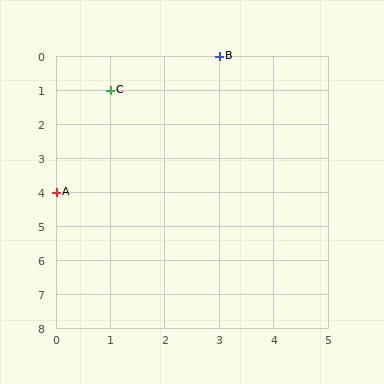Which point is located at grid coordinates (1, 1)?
Point C is at (1, 1).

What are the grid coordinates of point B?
Point B is at grid coordinates (3, 0).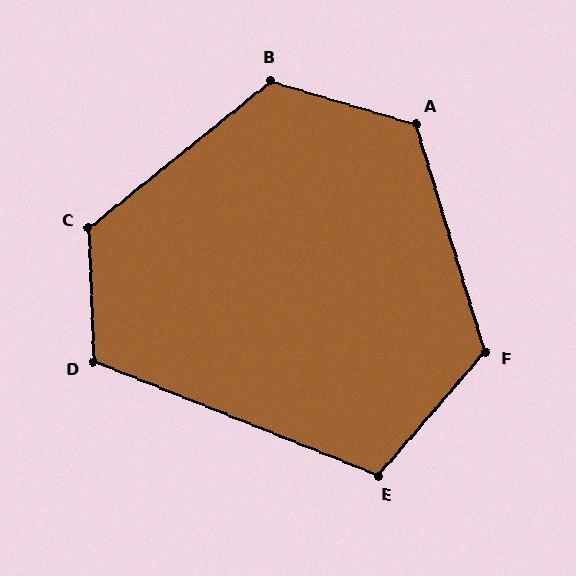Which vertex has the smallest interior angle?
E, at approximately 109 degrees.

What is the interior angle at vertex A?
Approximately 124 degrees (obtuse).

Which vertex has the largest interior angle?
C, at approximately 127 degrees.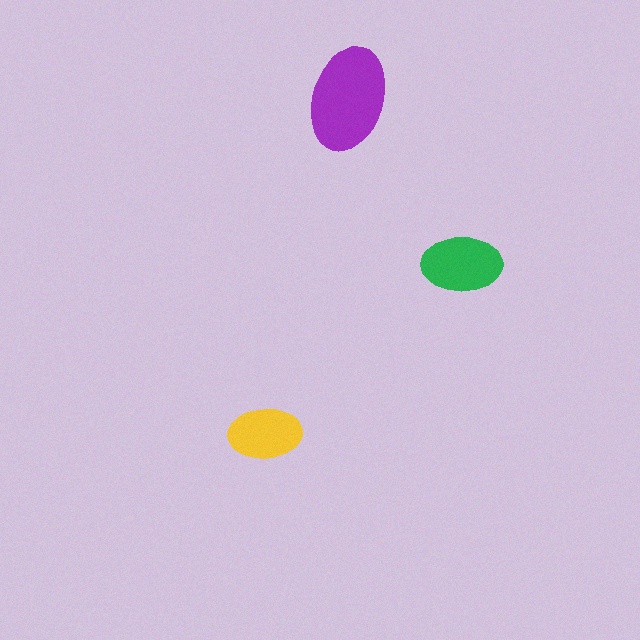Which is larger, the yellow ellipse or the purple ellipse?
The purple one.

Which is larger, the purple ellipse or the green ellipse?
The purple one.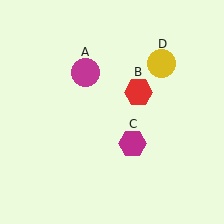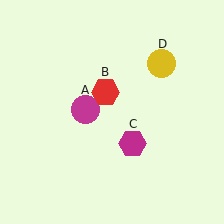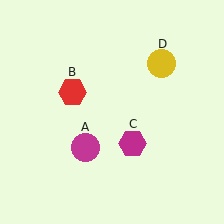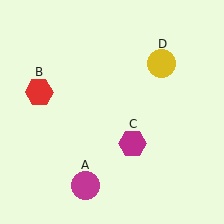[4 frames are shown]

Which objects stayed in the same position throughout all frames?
Magenta hexagon (object C) and yellow circle (object D) remained stationary.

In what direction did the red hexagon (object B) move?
The red hexagon (object B) moved left.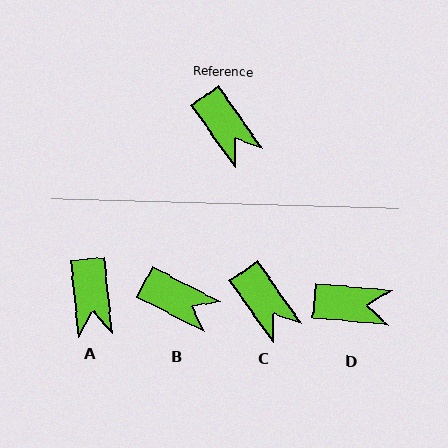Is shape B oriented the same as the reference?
No, it is off by about 28 degrees.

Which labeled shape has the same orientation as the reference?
C.